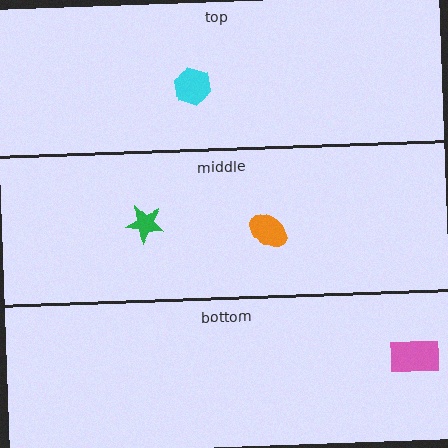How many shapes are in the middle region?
2.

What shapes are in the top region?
The cyan hexagon.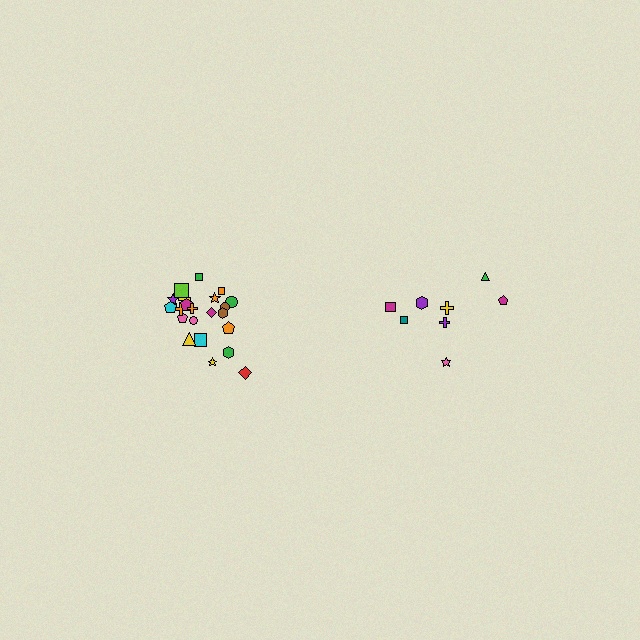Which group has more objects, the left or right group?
The left group.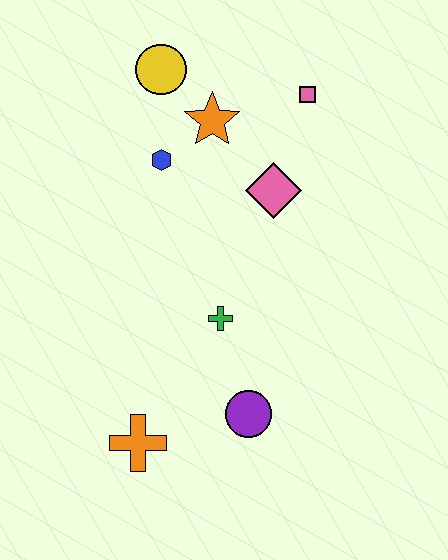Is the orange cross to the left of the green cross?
Yes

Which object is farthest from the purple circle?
The yellow circle is farthest from the purple circle.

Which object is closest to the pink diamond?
The orange star is closest to the pink diamond.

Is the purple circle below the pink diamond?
Yes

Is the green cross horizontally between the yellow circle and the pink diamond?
Yes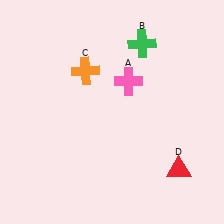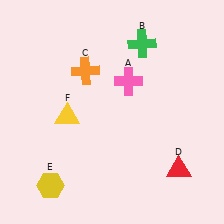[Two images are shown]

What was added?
A yellow hexagon (E), a yellow triangle (F) were added in Image 2.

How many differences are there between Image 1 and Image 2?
There are 2 differences between the two images.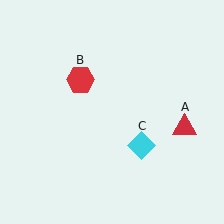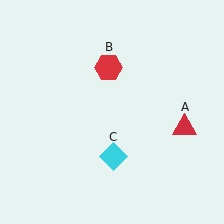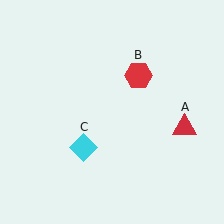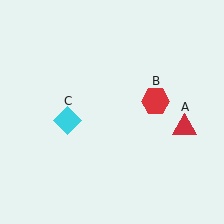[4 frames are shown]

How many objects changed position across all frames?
2 objects changed position: red hexagon (object B), cyan diamond (object C).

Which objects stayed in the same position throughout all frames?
Red triangle (object A) remained stationary.